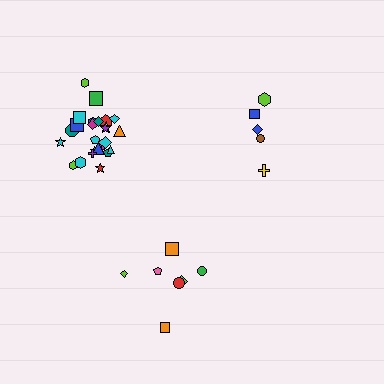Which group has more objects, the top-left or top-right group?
The top-left group.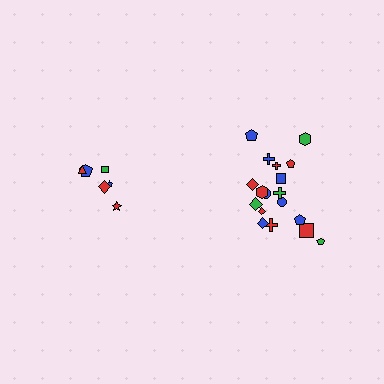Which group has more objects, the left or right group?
The right group.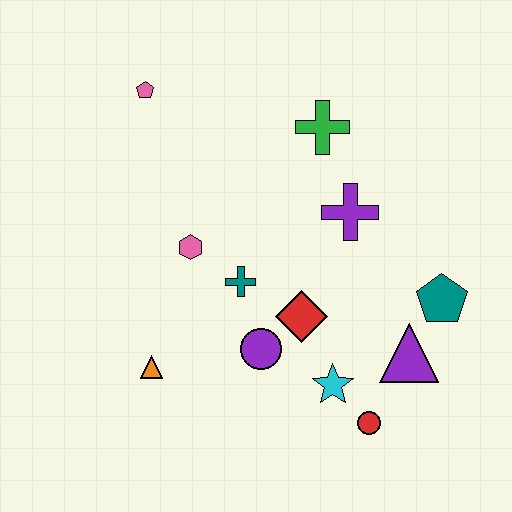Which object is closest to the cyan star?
The red circle is closest to the cyan star.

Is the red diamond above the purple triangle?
Yes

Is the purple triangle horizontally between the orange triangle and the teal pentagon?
Yes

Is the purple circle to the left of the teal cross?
No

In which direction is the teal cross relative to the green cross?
The teal cross is below the green cross.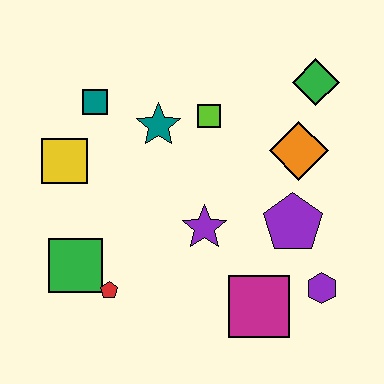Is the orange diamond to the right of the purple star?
Yes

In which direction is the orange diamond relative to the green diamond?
The orange diamond is below the green diamond.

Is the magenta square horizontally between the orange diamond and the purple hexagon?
No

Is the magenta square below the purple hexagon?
Yes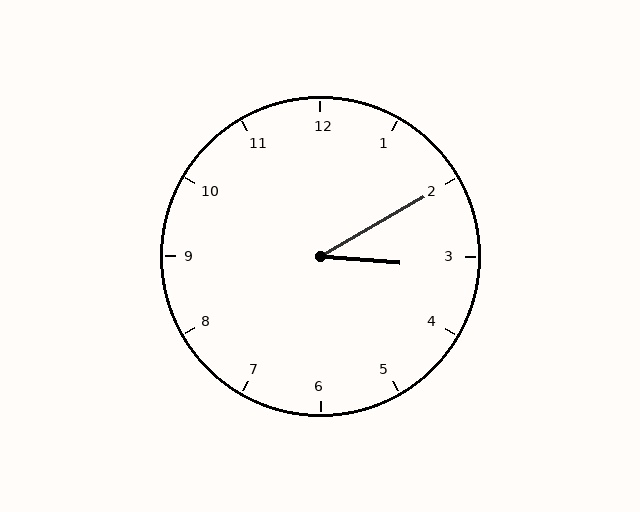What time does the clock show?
3:10.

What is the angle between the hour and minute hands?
Approximately 35 degrees.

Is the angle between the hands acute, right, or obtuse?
It is acute.